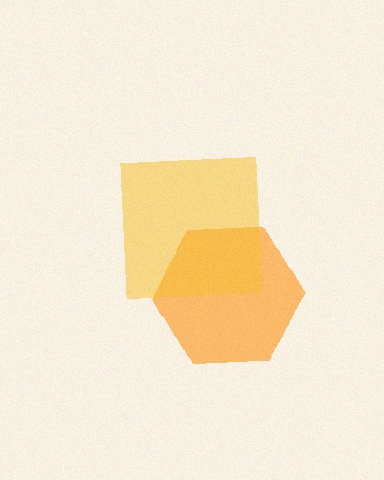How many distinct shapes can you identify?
There are 2 distinct shapes: an orange hexagon, a yellow square.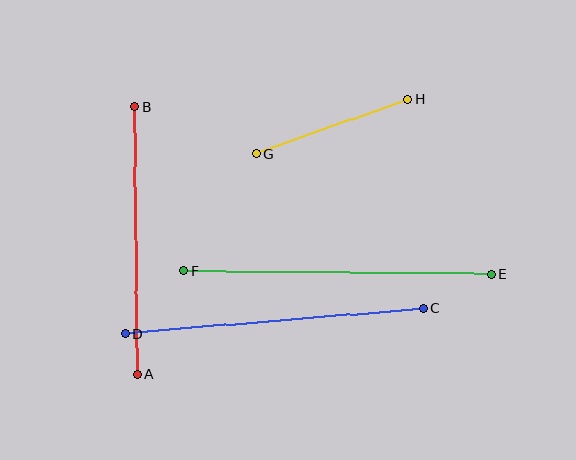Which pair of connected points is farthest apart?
Points E and F are farthest apart.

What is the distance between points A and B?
The distance is approximately 268 pixels.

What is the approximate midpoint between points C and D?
The midpoint is at approximately (275, 321) pixels.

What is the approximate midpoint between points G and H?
The midpoint is at approximately (332, 126) pixels.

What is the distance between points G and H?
The distance is approximately 161 pixels.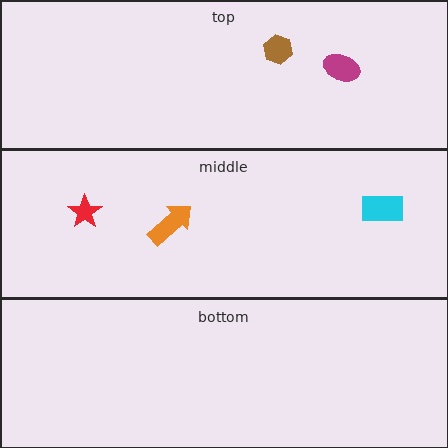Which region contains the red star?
The middle region.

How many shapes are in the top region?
2.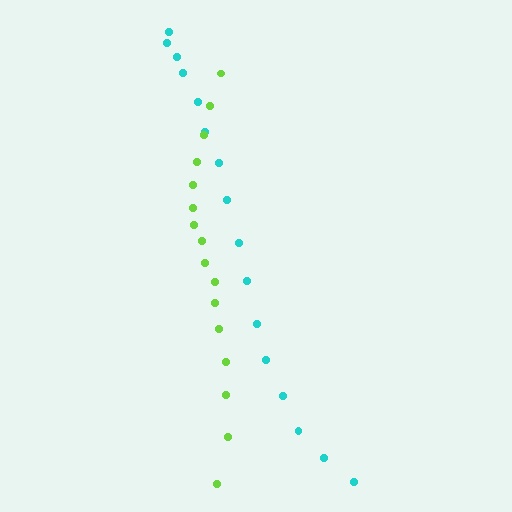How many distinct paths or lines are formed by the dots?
There are 2 distinct paths.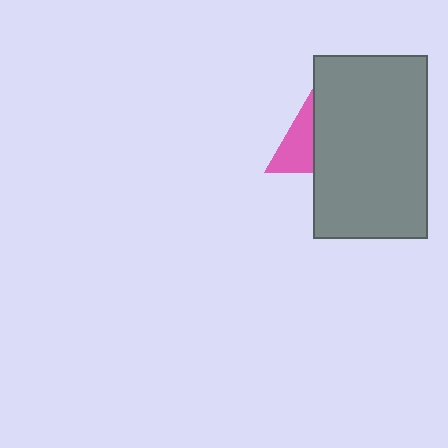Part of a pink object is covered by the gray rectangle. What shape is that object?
It is a triangle.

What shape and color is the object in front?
The object in front is a gray rectangle.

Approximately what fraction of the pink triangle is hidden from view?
Roughly 47% of the pink triangle is hidden behind the gray rectangle.